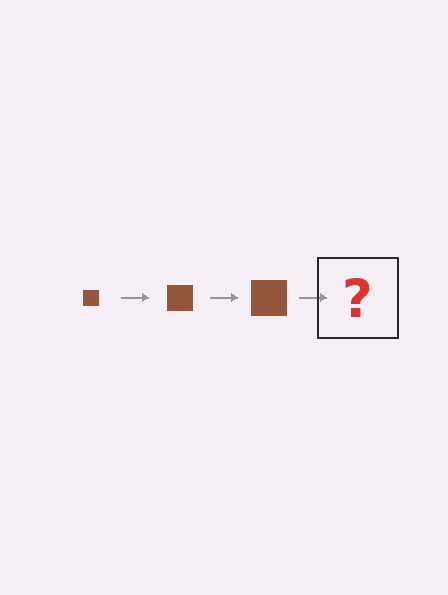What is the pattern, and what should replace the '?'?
The pattern is that the square gets progressively larger each step. The '?' should be a brown square, larger than the previous one.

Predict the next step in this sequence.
The next step is a brown square, larger than the previous one.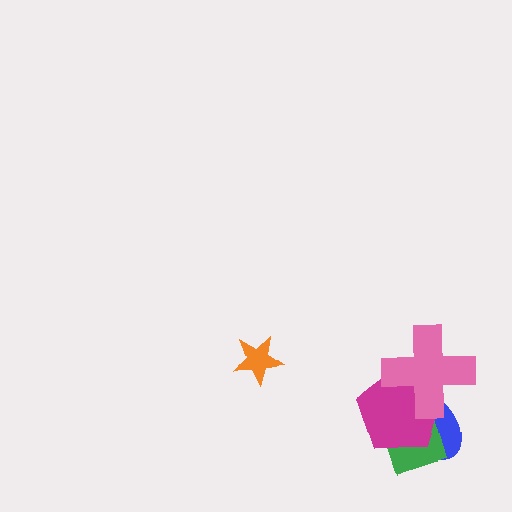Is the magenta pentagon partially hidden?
Yes, it is partially covered by another shape.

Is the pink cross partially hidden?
No, no other shape covers it.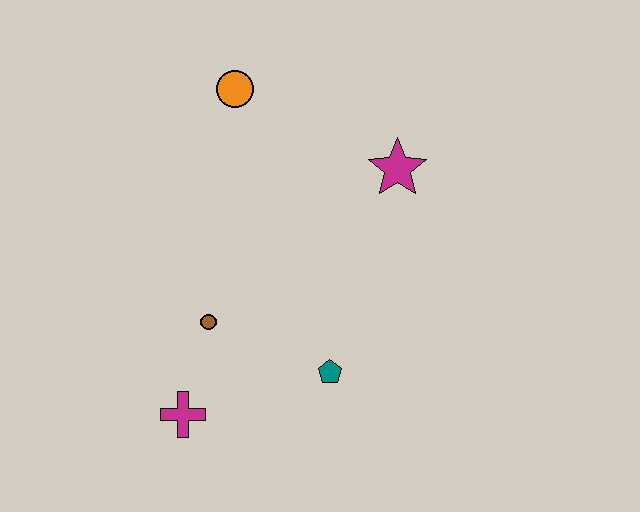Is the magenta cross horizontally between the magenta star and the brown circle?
No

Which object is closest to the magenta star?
The orange circle is closest to the magenta star.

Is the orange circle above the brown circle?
Yes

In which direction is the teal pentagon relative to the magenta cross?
The teal pentagon is to the right of the magenta cross.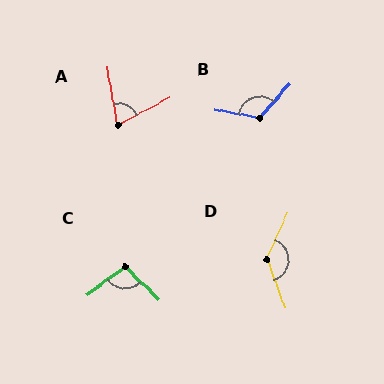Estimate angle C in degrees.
Approximately 99 degrees.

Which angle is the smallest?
A, at approximately 72 degrees.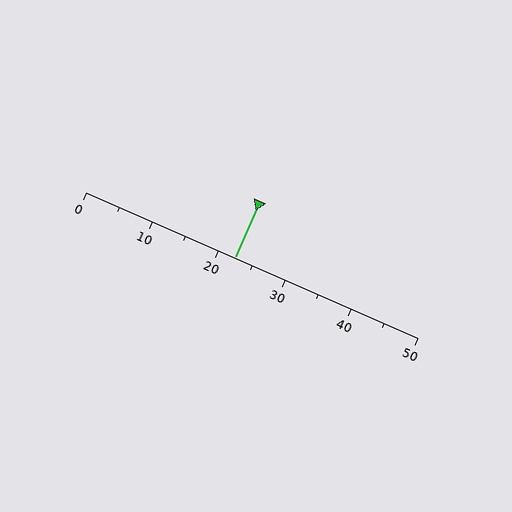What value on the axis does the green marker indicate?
The marker indicates approximately 22.5.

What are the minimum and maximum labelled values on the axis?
The axis runs from 0 to 50.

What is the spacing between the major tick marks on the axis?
The major ticks are spaced 10 apart.